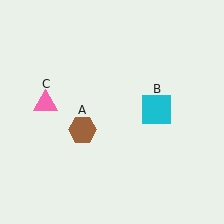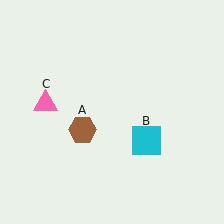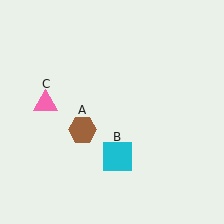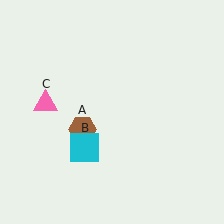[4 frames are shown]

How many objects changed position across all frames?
1 object changed position: cyan square (object B).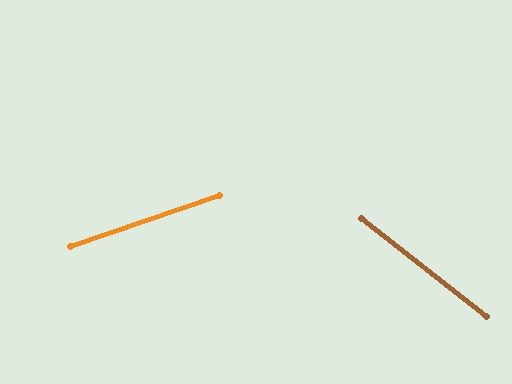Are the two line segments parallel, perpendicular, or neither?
Neither parallel nor perpendicular — they differ by about 57°.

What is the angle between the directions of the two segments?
Approximately 57 degrees.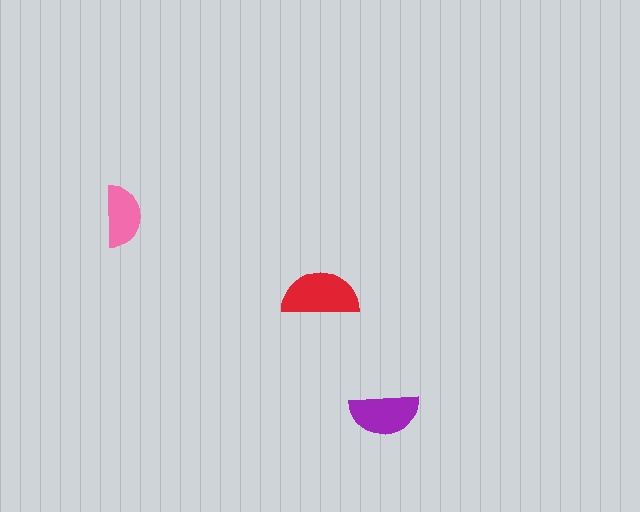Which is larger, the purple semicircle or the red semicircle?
The red one.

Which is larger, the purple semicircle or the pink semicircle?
The purple one.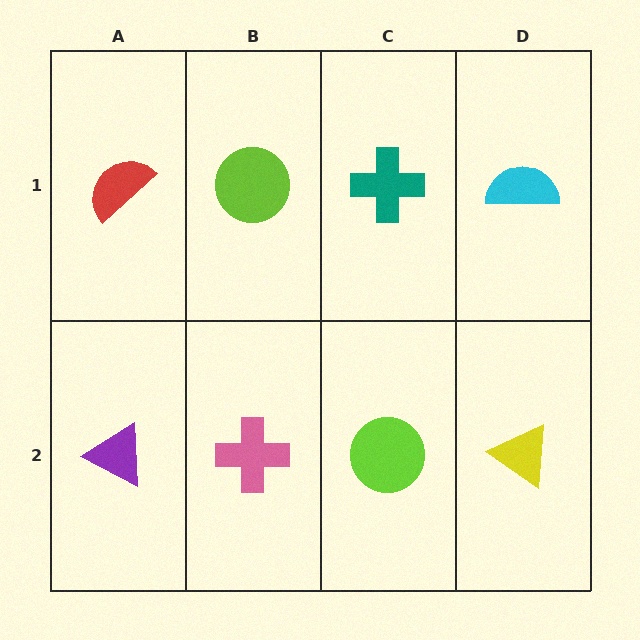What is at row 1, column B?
A lime circle.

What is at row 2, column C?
A lime circle.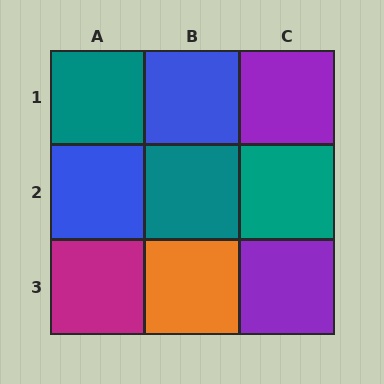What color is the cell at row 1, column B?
Blue.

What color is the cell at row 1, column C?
Purple.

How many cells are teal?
3 cells are teal.